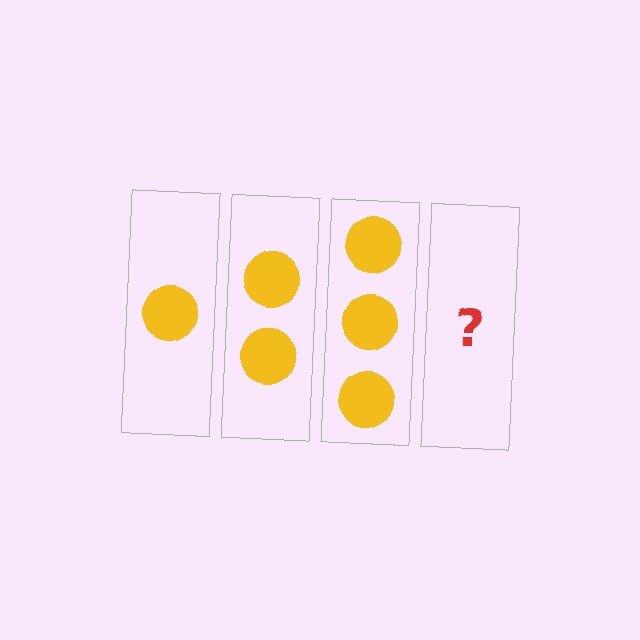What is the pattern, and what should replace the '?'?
The pattern is that each step adds one more circle. The '?' should be 4 circles.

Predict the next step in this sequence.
The next step is 4 circles.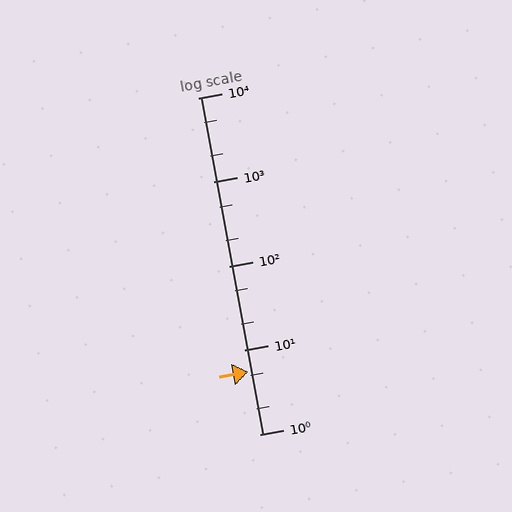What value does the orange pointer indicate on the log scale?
The pointer indicates approximately 5.6.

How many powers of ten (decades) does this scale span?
The scale spans 4 decades, from 1 to 10000.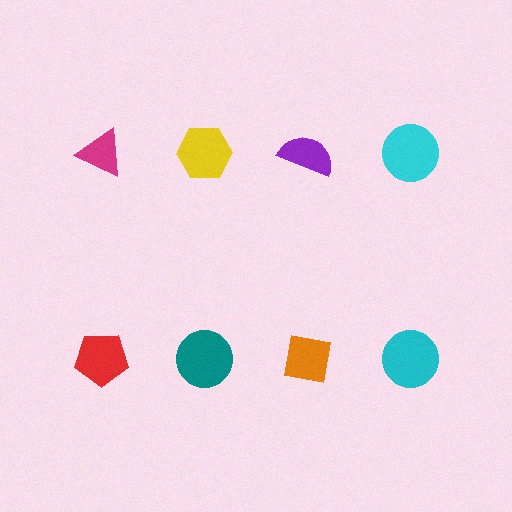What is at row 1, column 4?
A cyan circle.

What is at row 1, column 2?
A yellow hexagon.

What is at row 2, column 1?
A red pentagon.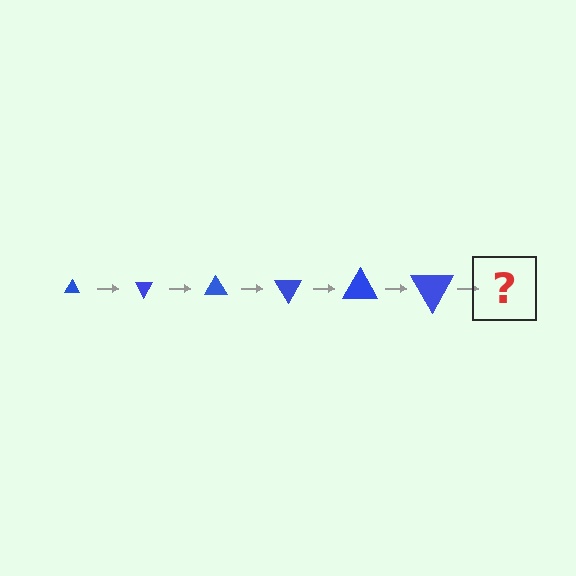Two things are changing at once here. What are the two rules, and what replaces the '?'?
The two rules are that the triangle grows larger each step and it rotates 60 degrees each step. The '?' should be a triangle, larger than the previous one and rotated 360 degrees from the start.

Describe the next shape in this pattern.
It should be a triangle, larger than the previous one and rotated 360 degrees from the start.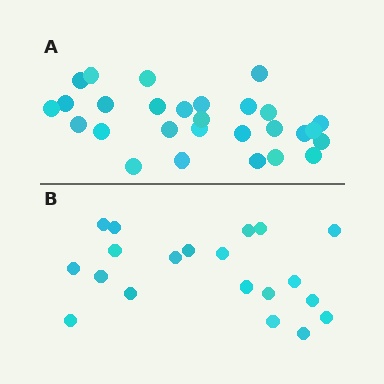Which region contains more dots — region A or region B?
Region A (the top region) has more dots.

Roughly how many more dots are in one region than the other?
Region A has roughly 8 or so more dots than region B.